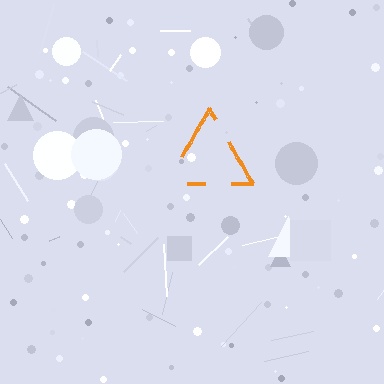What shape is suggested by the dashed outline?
The dashed outline suggests a triangle.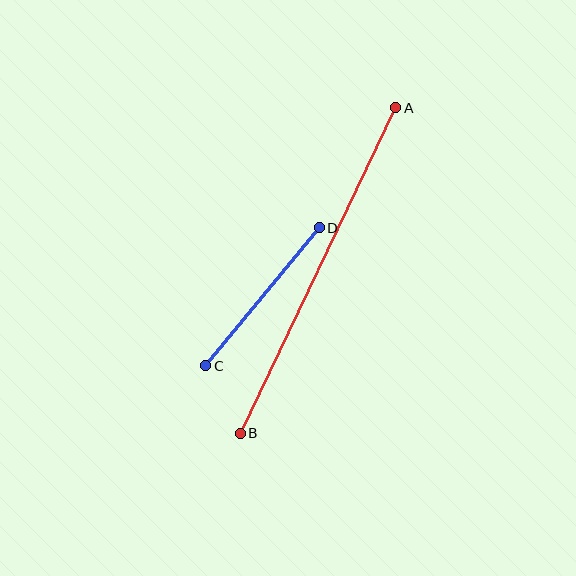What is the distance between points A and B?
The distance is approximately 361 pixels.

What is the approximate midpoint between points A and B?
The midpoint is at approximately (318, 270) pixels.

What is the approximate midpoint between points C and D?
The midpoint is at approximately (263, 297) pixels.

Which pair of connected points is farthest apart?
Points A and B are farthest apart.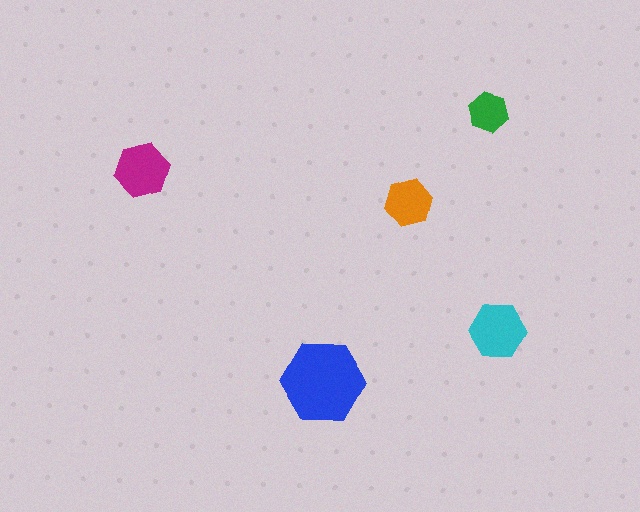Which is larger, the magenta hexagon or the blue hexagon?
The blue one.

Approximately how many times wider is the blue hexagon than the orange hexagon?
About 1.5 times wider.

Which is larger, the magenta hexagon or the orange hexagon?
The magenta one.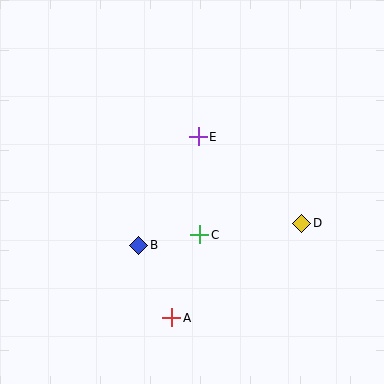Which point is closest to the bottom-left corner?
Point A is closest to the bottom-left corner.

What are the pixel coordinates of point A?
Point A is at (172, 318).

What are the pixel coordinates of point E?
Point E is at (198, 137).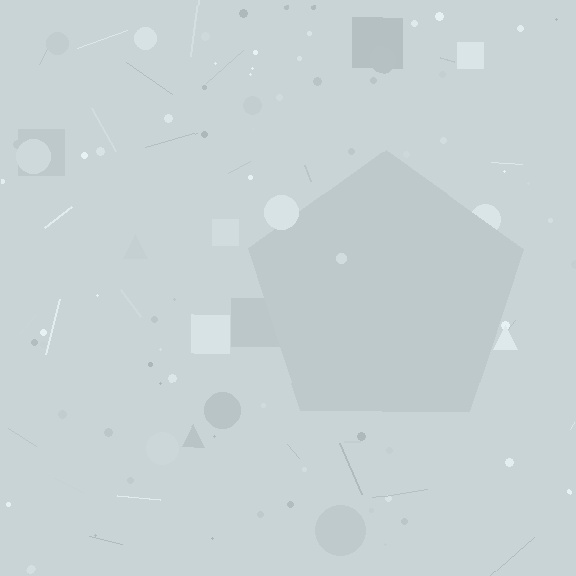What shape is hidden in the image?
A pentagon is hidden in the image.